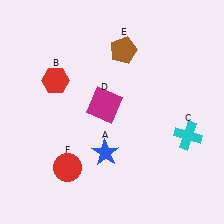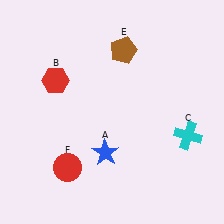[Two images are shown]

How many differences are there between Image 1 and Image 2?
There is 1 difference between the two images.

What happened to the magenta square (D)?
The magenta square (D) was removed in Image 2. It was in the top-left area of Image 1.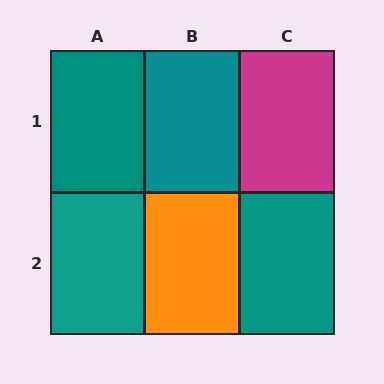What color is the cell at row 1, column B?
Teal.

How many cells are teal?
4 cells are teal.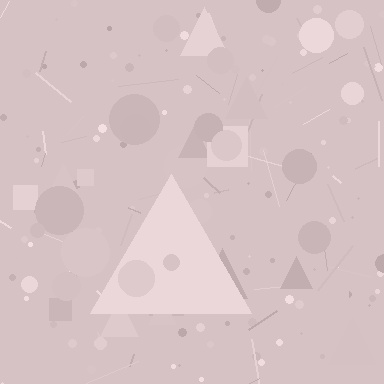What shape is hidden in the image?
A triangle is hidden in the image.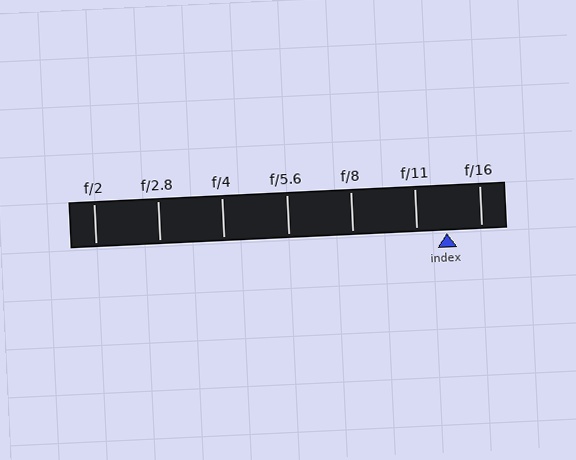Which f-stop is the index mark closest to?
The index mark is closest to f/11.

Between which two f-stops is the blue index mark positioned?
The index mark is between f/11 and f/16.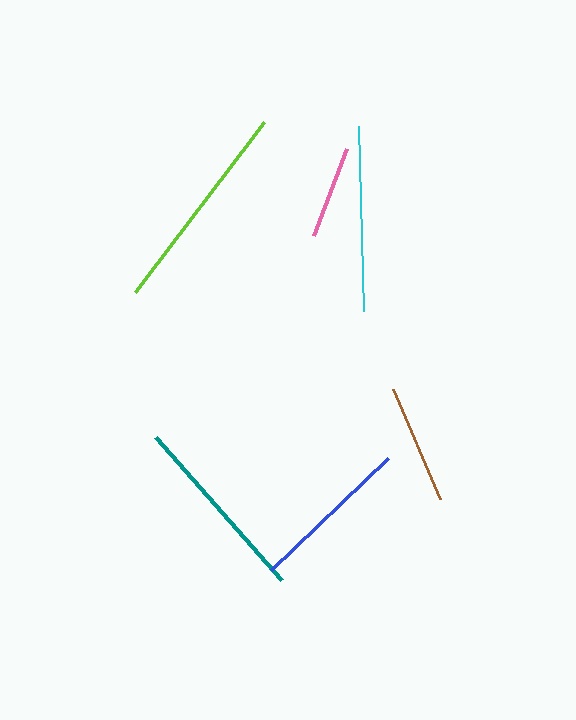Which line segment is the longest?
The lime line is the longest at approximately 213 pixels.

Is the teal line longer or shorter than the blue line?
The teal line is longer than the blue line.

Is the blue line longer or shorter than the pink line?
The blue line is longer than the pink line.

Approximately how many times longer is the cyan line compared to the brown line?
The cyan line is approximately 1.5 times the length of the brown line.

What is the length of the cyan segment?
The cyan segment is approximately 185 pixels long.